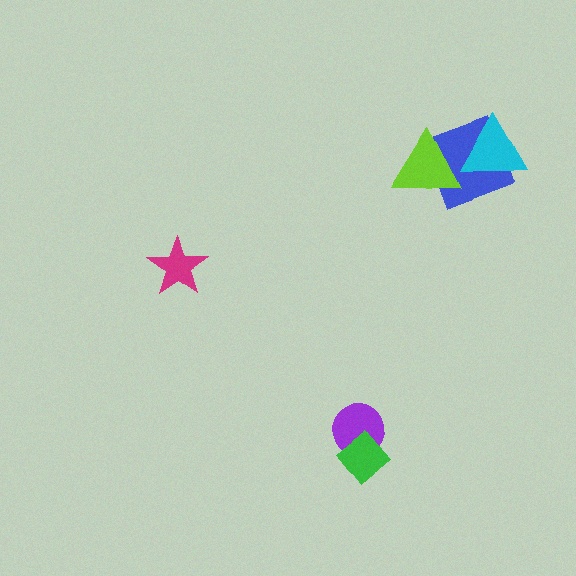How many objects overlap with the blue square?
2 objects overlap with the blue square.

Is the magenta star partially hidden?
No, no other shape covers it.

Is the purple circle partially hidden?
Yes, it is partially covered by another shape.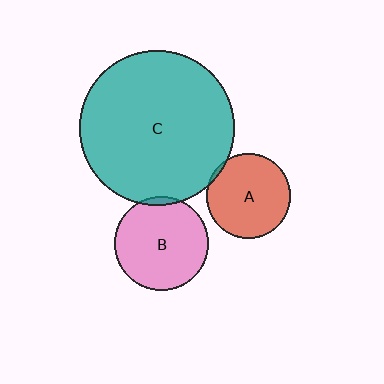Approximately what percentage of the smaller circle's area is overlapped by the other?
Approximately 5%.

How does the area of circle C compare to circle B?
Approximately 2.7 times.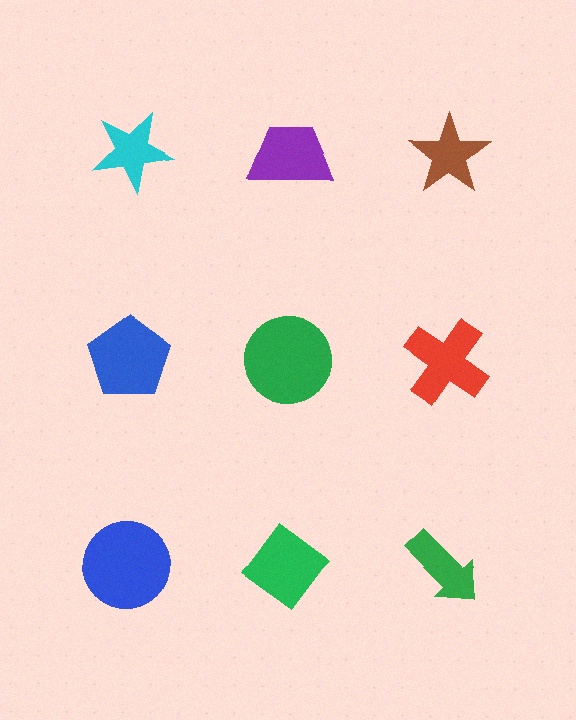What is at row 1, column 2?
A purple trapezoid.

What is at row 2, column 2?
A green circle.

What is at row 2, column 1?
A blue pentagon.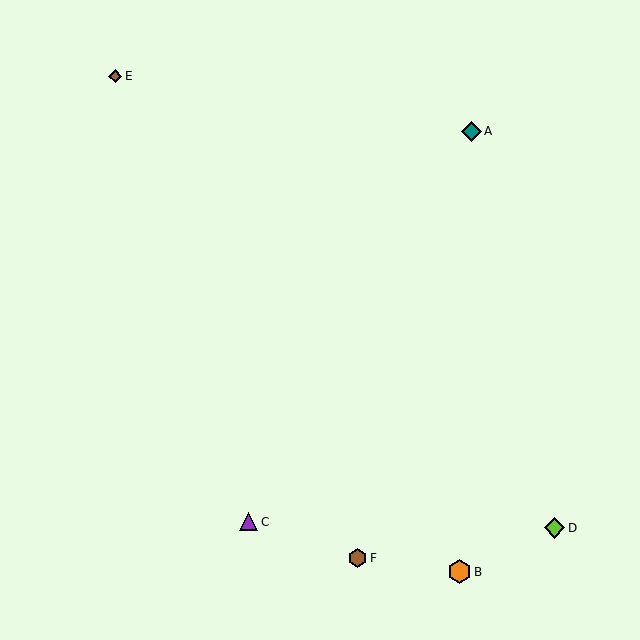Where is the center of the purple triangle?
The center of the purple triangle is at (249, 522).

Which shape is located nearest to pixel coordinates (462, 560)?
The orange hexagon (labeled B) at (459, 572) is nearest to that location.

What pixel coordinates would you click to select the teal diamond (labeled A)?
Click at (471, 131) to select the teal diamond A.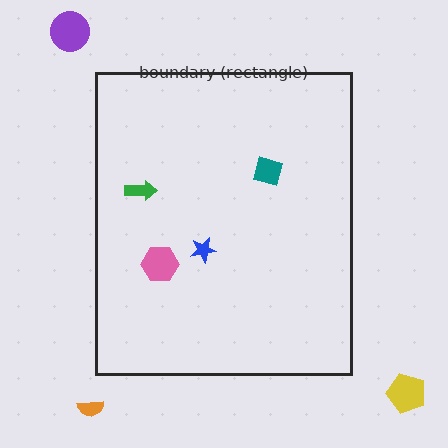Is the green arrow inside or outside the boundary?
Inside.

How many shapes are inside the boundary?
4 inside, 3 outside.